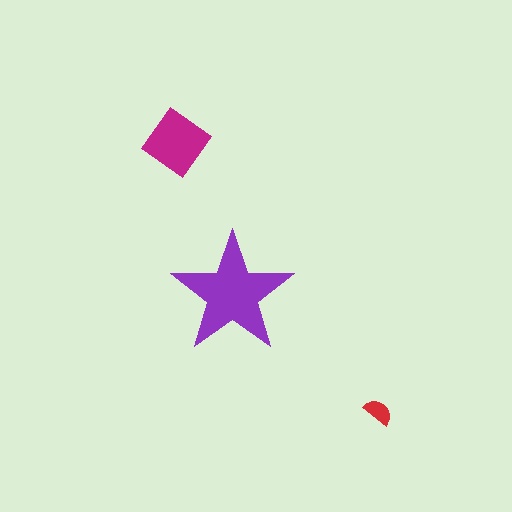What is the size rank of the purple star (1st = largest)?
1st.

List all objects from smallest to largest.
The red semicircle, the magenta diamond, the purple star.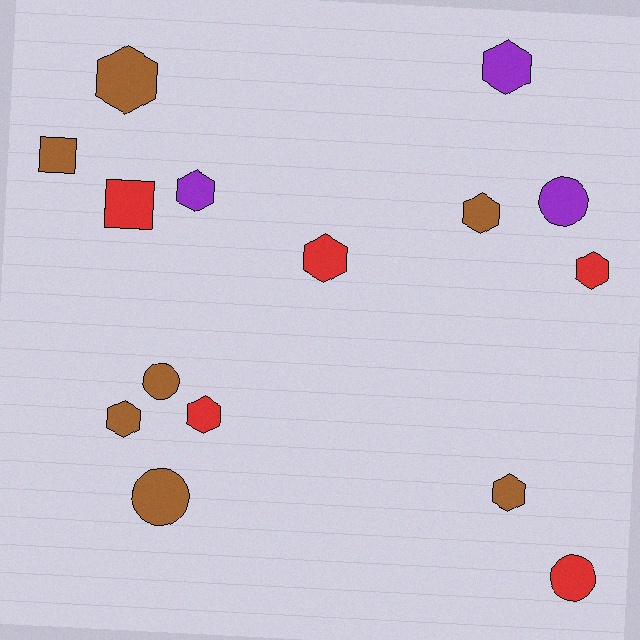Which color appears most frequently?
Brown, with 7 objects.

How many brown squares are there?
There is 1 brown square.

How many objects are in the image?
There are 15 objects.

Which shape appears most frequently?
Hexagon, with 9 objects.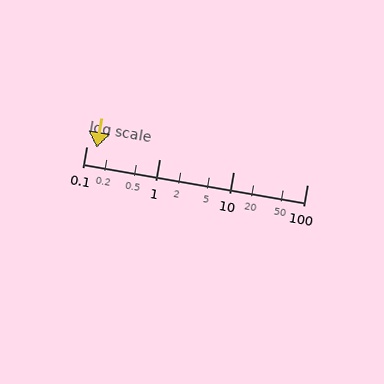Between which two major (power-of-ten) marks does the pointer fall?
The pointer is between 0.1 and 1.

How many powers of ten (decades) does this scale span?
The scale spans 3 decades, from 0.1 to 100.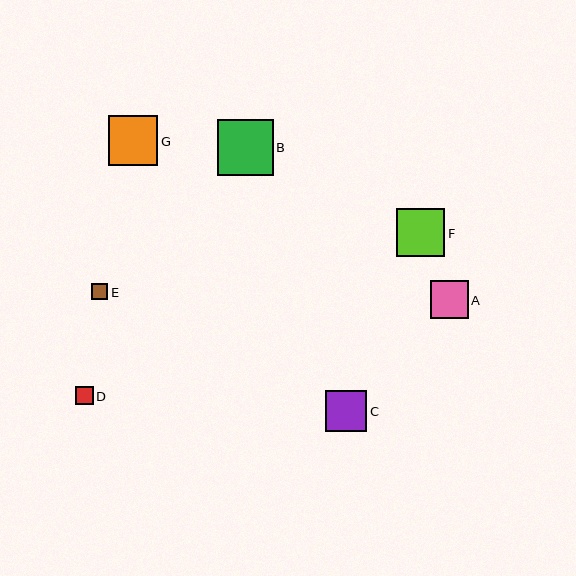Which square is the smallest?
Square E is the smallest with a size of approximately 16 pixels.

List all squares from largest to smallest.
From largest to smallest: B, G, F, C, A, D, E.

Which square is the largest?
Square B is the largest with a size of approximately 56 pixels.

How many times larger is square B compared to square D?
Square B is approximately 3.2 times the size of square D.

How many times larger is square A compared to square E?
Square A is approximately 2.4 times the size of square E.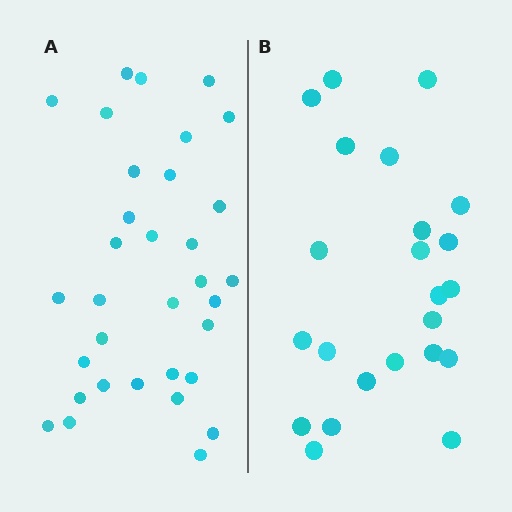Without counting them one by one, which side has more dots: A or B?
Region A (the left region) has more dots.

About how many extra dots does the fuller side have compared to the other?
Region A has roughly 10 or so more dots than region B.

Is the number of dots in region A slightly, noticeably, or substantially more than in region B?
Region A has noticeably more, but not dramatically so. The ratio is roughly 1.4 to 1.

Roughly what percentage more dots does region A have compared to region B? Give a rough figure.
About 45% more.